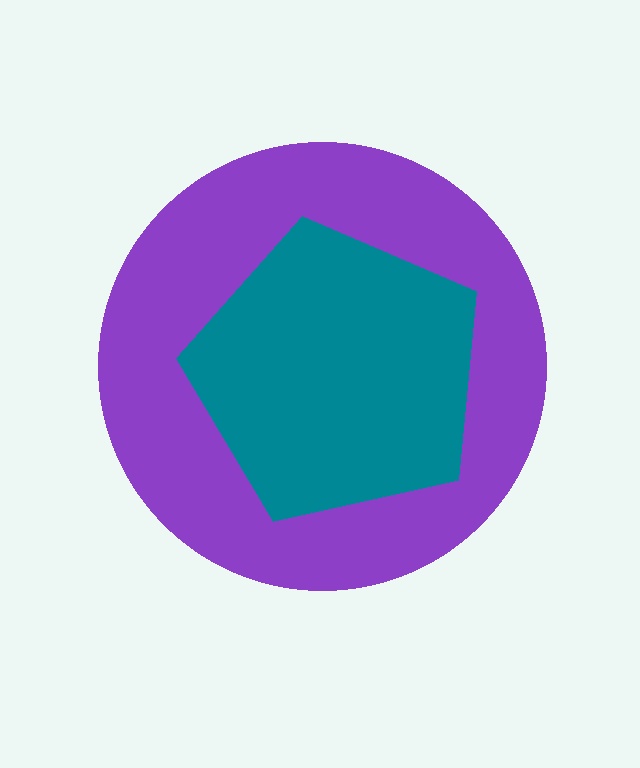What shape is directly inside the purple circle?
The teal pentagon.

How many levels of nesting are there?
2.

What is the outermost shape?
The purple circle.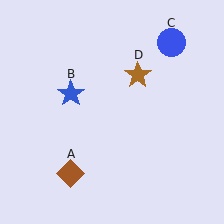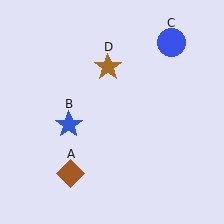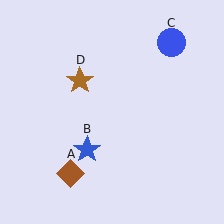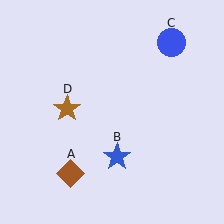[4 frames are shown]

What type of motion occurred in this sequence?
The blue star (object B), brown star (object D) rotated counterclockwise around the center of the scene.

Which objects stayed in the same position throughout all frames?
Brown diamond (object A) and blue circle (object C) remained stationary.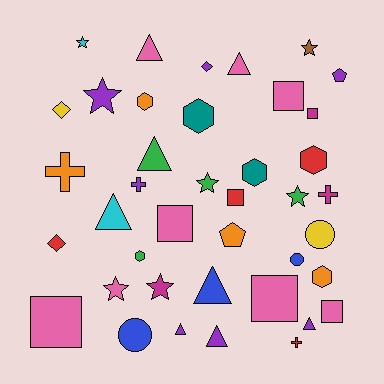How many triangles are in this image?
There are 8 triangles.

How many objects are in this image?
There are 40 objects.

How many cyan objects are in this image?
There are 2 cyan objects.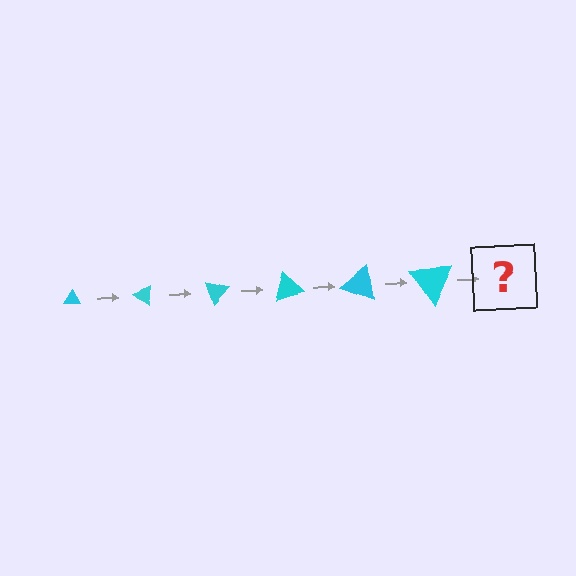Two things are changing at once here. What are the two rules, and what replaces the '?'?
The two rules are that the triangle grows larger each step and it rotates 35 degrees each step. The '?' should be a triangle, larger than the previous one and rotated 210 degrees from the start.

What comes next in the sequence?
The next element should be a triangle, larger than the previous one and rotated 210 degrees from the start.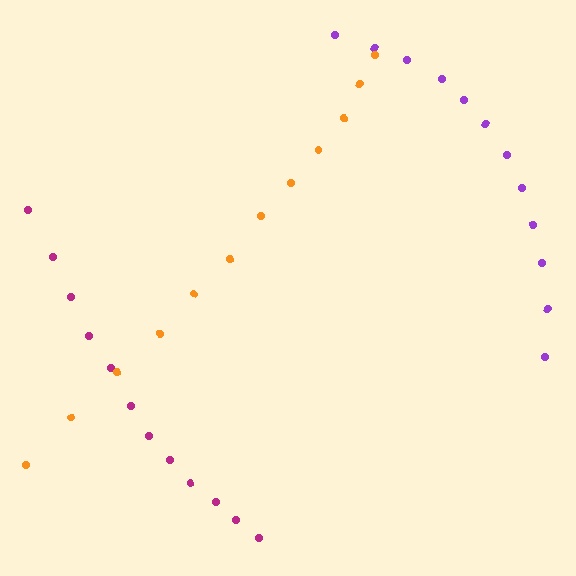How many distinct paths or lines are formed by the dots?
There are 3 distinct paths.